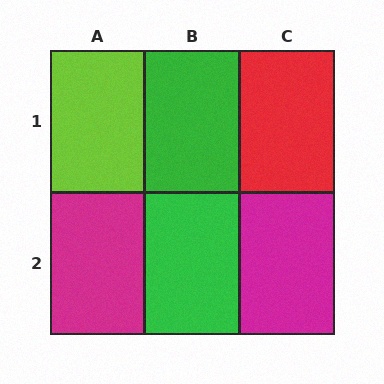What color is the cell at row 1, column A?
Lime.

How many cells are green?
2 cells are green.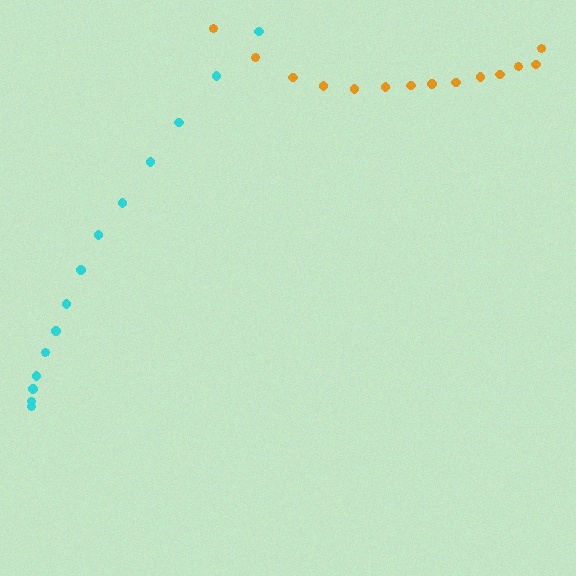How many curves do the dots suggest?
There are 2 distinct paths.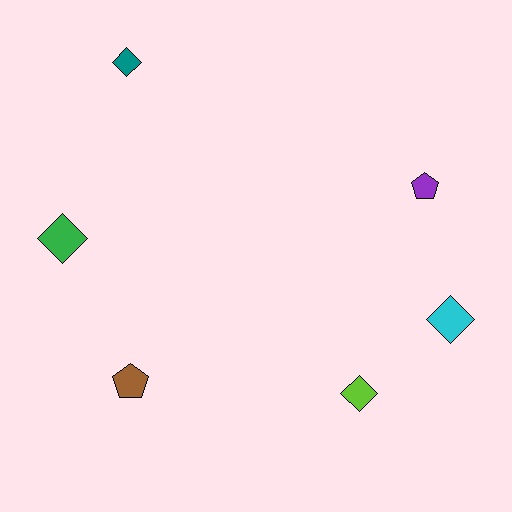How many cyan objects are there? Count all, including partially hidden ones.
There is 1 cyan object.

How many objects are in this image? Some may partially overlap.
There are 6 objects.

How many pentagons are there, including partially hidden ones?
There are 2 pentagons.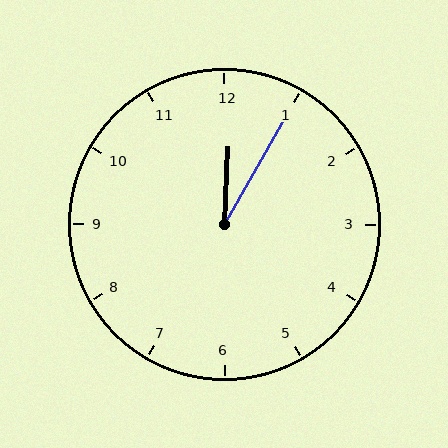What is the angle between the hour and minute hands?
Approximately 28 degrees.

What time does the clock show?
12:05.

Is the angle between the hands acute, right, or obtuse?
It is acute.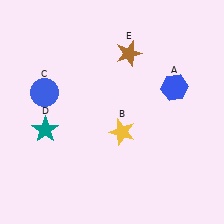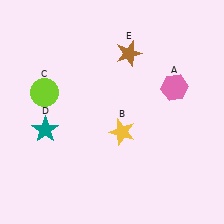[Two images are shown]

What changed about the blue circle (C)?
In Image 1, C is blue. In Image 2, it changed to lime.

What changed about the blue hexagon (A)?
In Image 1, A is blue. In Image 2, it changed to pink.